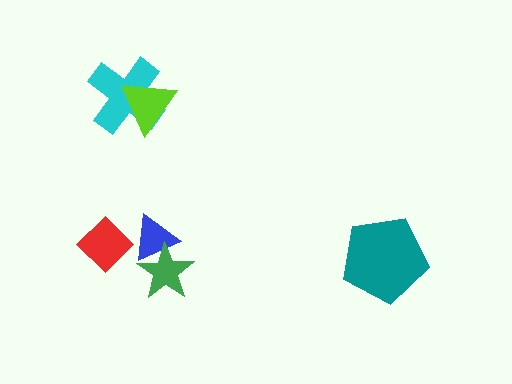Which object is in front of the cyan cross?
The lime triangle is in front of the cyan cross.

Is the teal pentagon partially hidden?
No, no other shape covers it.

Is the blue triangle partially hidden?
Yes, it is partially covered by another shape.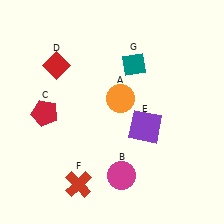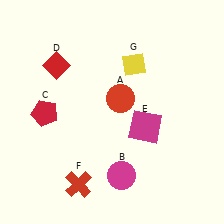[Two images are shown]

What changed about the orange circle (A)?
In Image 1, A is orange. In Image 2, it changed to red.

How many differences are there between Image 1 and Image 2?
There are 3 differences between the two images.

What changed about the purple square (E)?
In Image 1, E is purple. In Image 2, it changed to magenta.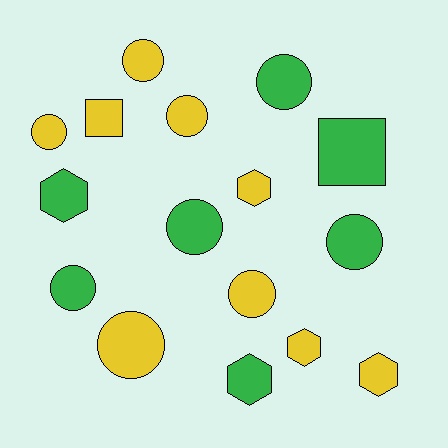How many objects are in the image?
There are 16 objects.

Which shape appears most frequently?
Circle, with 9 objects.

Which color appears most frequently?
Yellow, with 9 objects.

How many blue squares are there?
There are no blue squares.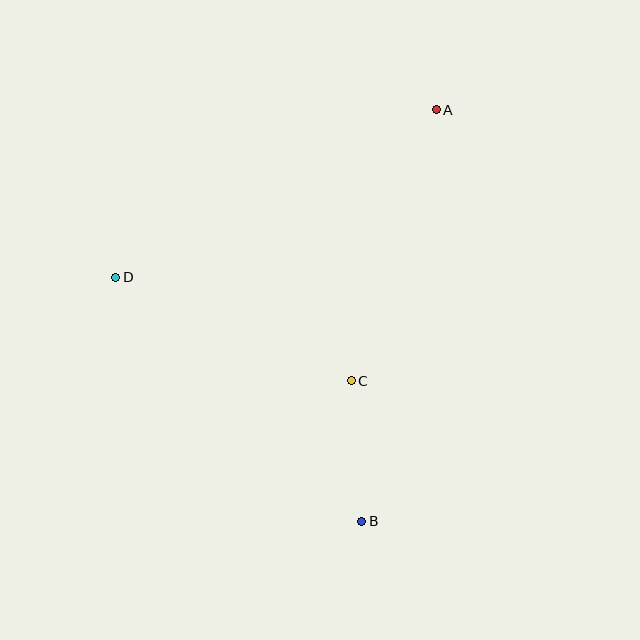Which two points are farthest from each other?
Points A and B are farthest from each other.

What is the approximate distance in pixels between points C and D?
The distance between C and D is approximately 258 pixels.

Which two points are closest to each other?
Points B and C are closest to each other.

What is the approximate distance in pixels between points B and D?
The distance between B and D is approximately 347 pixels.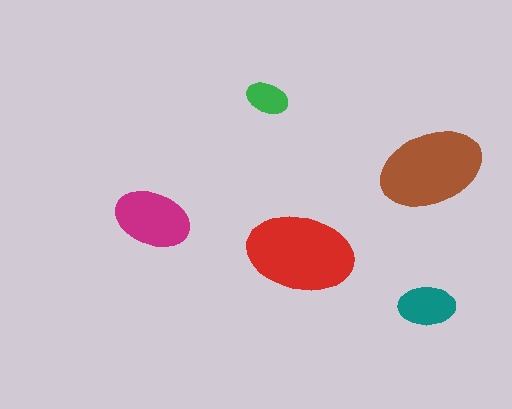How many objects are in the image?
There are 5 objects in the image.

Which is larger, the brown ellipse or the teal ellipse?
The brown one.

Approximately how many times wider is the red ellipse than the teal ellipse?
About 2 times wider.